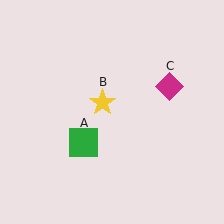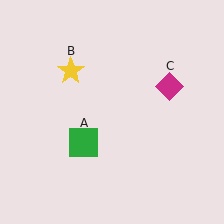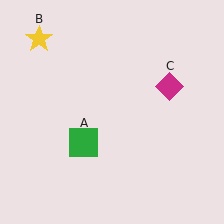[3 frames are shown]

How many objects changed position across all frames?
1 object changed position: yellow star (object B).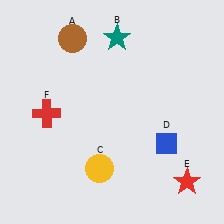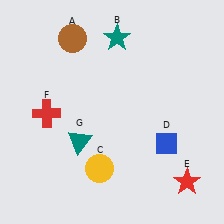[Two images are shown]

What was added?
A teal triangle (G) was added in Image 2.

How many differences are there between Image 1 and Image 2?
There is 1 difference between the two images.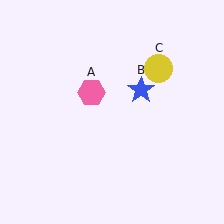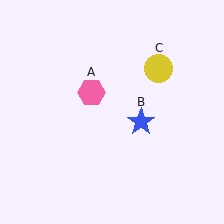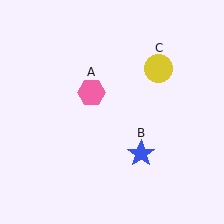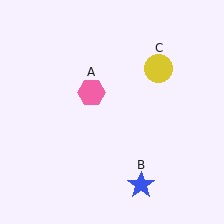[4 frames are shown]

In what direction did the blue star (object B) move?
The blue star (object B) moved down.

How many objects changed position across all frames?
1 object changed position: blue star (object B).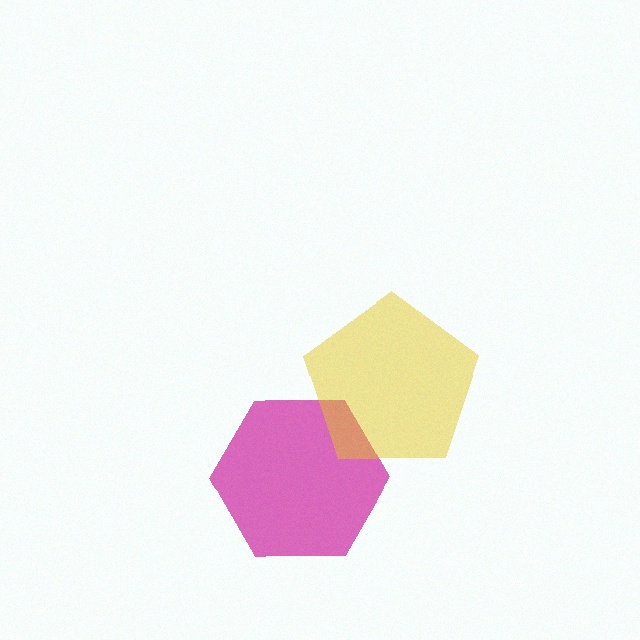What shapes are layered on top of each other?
The layered shapes are: a magenta hexagon, a yellow pentagon.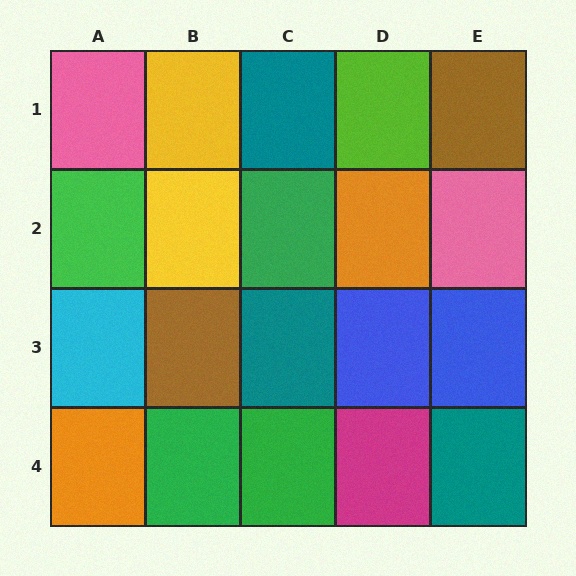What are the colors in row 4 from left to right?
Orange, green, green, magenta, teal.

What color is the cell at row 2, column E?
Pink.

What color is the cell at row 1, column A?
Pink.